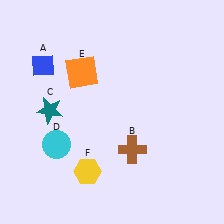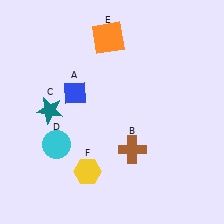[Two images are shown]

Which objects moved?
The objects that moved are: the blue diamond (A), the orange square (E).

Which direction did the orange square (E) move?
The orange square (E) moved up.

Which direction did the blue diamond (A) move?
The blue diamond (A) moved right.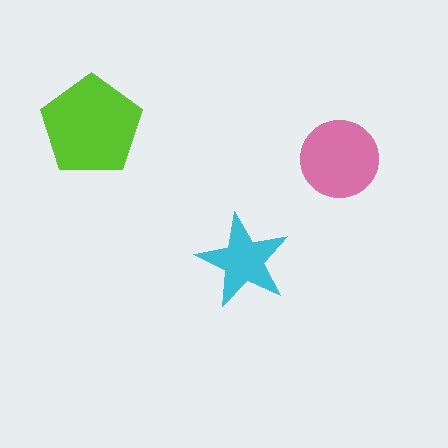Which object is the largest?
The lime pentagon.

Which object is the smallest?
The cyan star.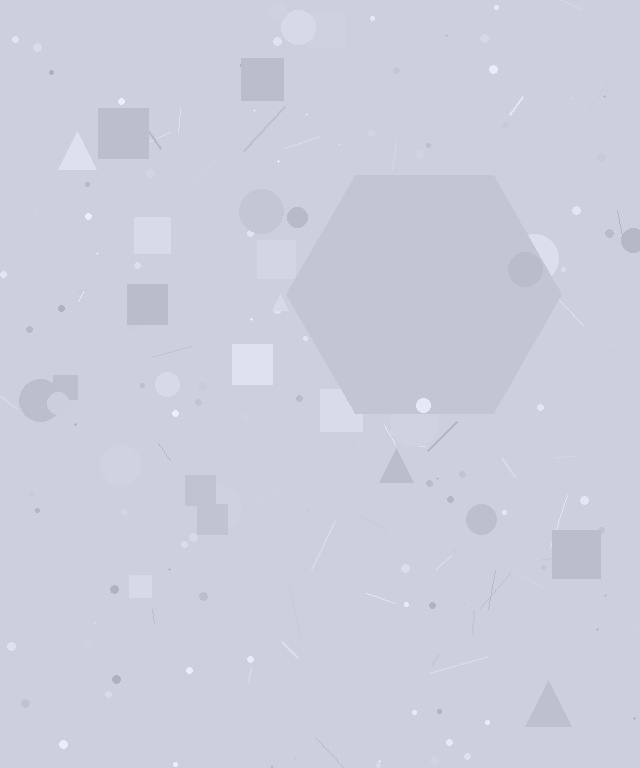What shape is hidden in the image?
A hexagon is hidden in the image.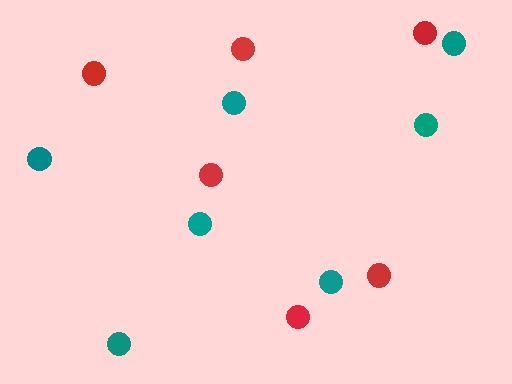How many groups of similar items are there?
There are 2 groups: one group of red circles (6) and one group of teal circles (7).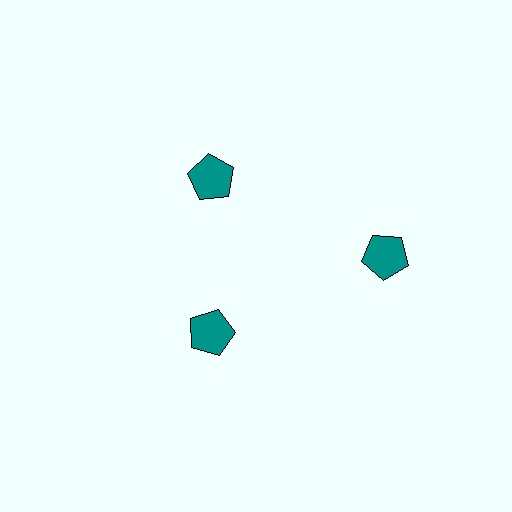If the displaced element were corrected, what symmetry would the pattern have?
It would have 3-fold rotational symmetry — the pattern would map onto itself every 120 degrees.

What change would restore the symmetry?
The symmetry would be restored by moving it inward, back onto the ring so that all 3 pentagons sit at equal angles and equal distance from the center.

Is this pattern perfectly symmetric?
No. The 3 teal pentagons are arranged in a ring, but one element near the 3 o'clock position is pushed outward from the center, breaking the 3-fold rotational symmetry.